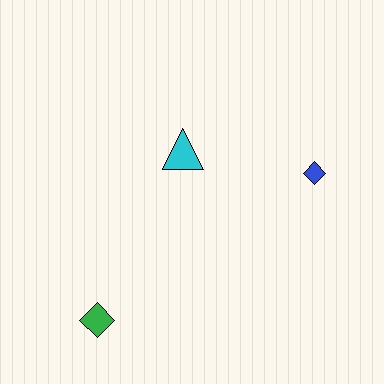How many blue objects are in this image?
There is 1 blue object.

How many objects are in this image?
There are 3 objects.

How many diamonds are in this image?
There are 2 diamonds.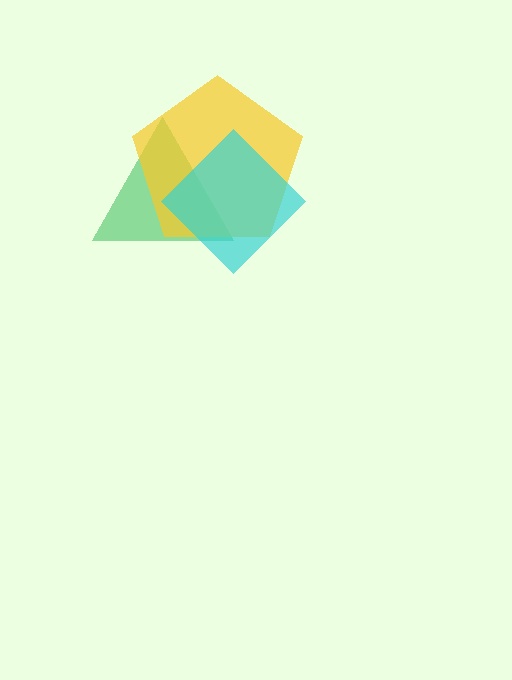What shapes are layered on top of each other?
The layered shapes are: a green triangle, a yellow pentagon, a cyan diamond.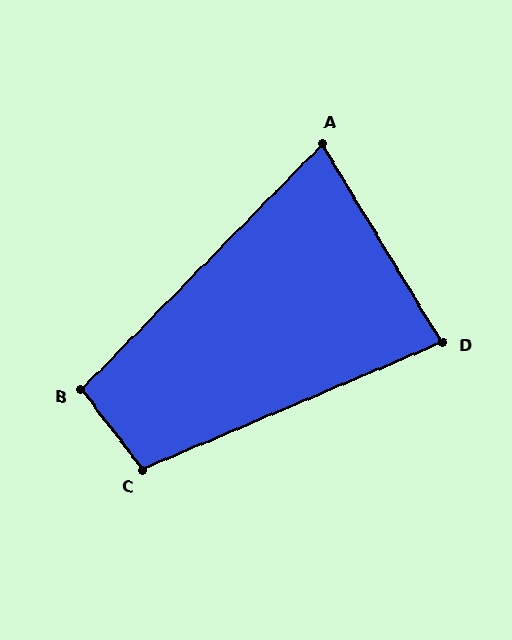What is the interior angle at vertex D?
Approximately 82 degrees (acute).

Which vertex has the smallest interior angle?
A, at approximately 76 degrees.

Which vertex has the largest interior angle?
C, at approximately 104 degrees.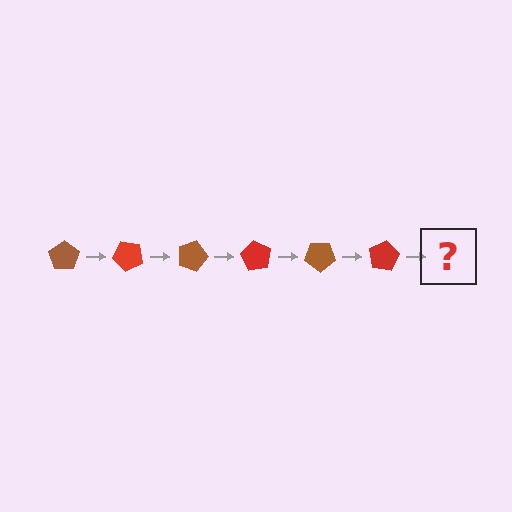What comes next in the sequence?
The next element should be a brown pentagon, rotated 270 degrees from the start.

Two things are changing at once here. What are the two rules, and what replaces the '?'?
The two rules are that it rotates 45 degrees each step and the color cycles through brown and red. The '?' should be a brown pentagon, rotated 270 degrees from the start.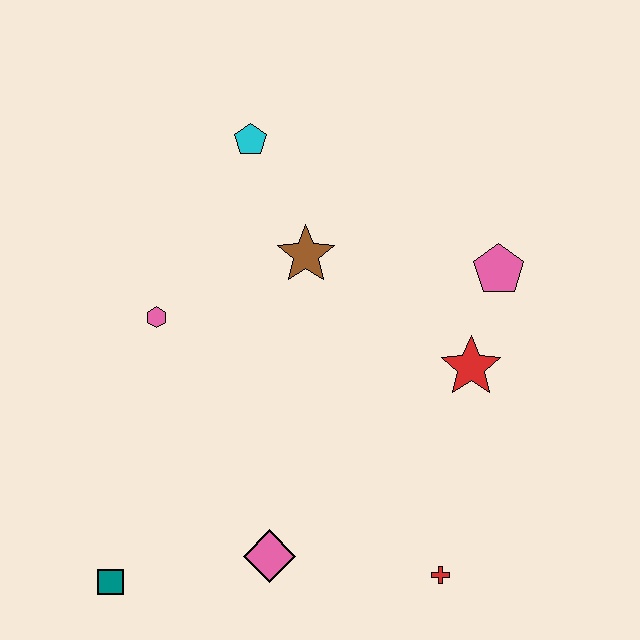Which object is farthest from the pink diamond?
The cyan pentagon is farthest from the pink diamond.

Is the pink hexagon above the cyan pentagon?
No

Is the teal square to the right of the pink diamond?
No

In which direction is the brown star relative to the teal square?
The brown star is above the teal square.